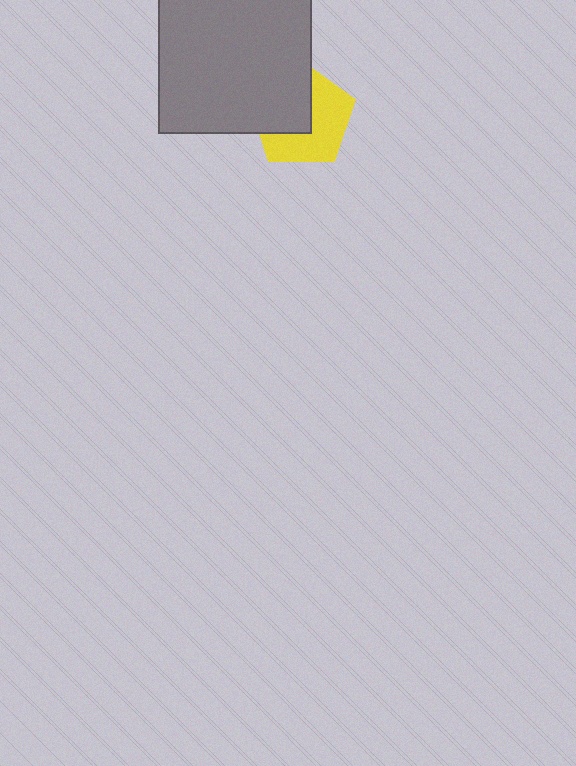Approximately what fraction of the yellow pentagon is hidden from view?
Roughly 45% of the yellow pentagon is hidden behind the gray square.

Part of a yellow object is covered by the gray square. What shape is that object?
It is a pentagon.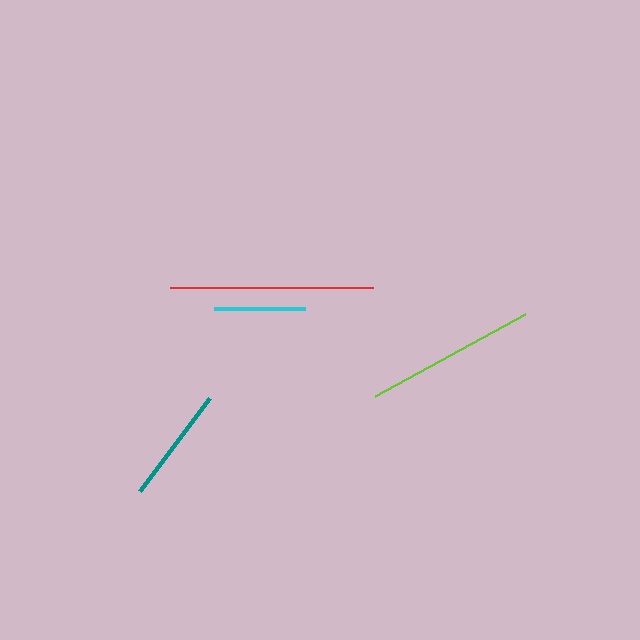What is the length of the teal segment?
The teal segment is approximately 116 pixels long.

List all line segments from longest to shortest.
From longest to shortest: red, lime, teal, cyan.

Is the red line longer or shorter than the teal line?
The red line is longer than the teal line.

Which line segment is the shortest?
The cyan line is the shortest at approximately 91 pixels.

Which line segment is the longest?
The red line is the longest at approximately 203 pixels.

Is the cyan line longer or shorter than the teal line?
The teal line is longer than the cyan line.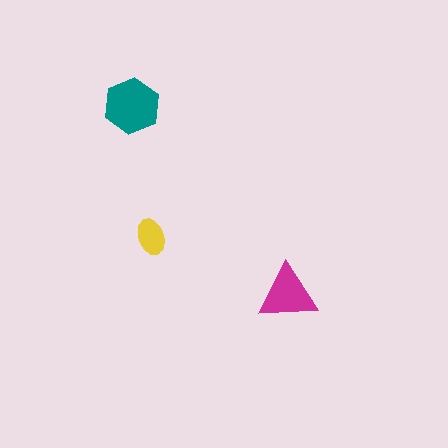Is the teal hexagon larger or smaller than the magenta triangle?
Larger.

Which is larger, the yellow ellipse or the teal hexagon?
The teal hexagon.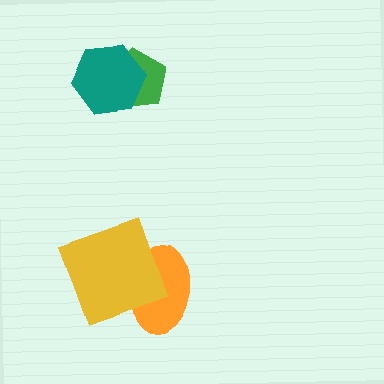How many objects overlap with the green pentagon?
1 object overlaps with the green pentagon.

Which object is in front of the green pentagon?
The teal hexagon is in front of the green pentagon.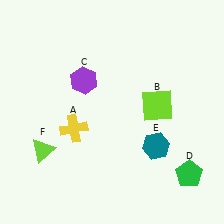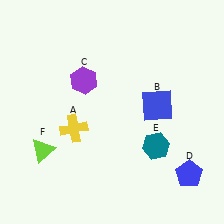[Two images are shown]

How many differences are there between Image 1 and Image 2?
There are 2 differences between the two images.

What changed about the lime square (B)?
In Image 1, B is lime. In Image 2, it changed to blue.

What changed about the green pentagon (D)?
In Image 1, D is green. In Image 2, it changed to blue.